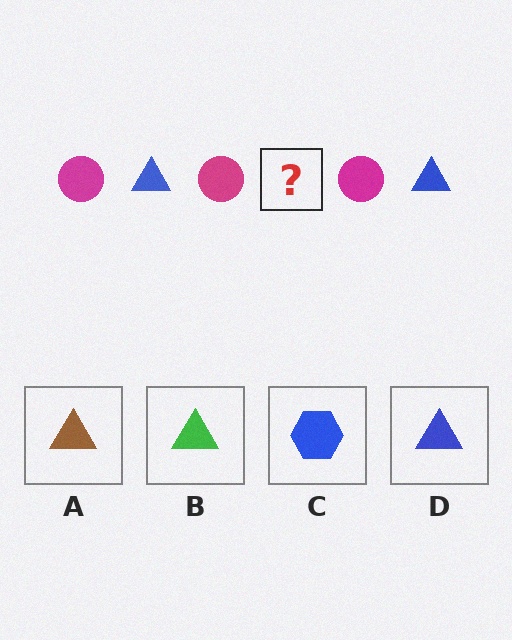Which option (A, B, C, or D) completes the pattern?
D.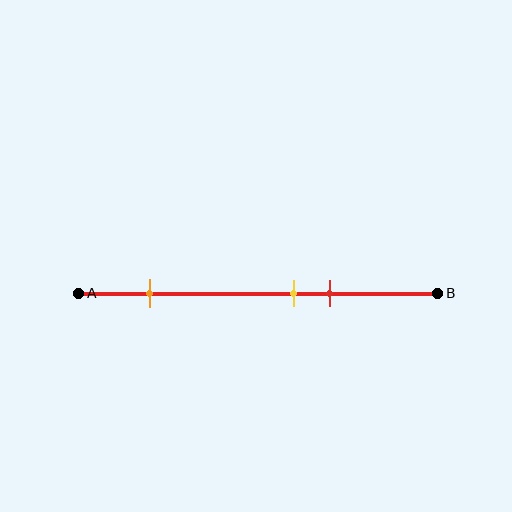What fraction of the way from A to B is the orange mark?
The orange mark is approximately 20% (0.2) of the way from A to B.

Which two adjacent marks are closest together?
The yellow and red marks are the closest adjacent pair.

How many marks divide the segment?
There are 3 marks dividing the segment.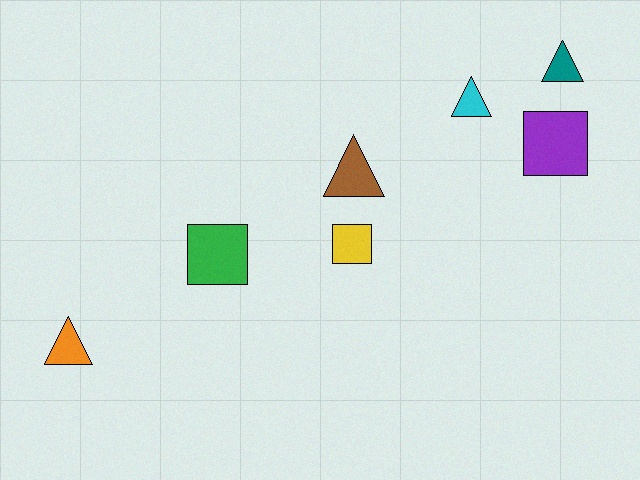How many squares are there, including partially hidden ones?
There are 3 squares.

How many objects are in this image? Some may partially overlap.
There are 7 objects.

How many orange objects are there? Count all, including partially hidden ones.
There is 1 orange object.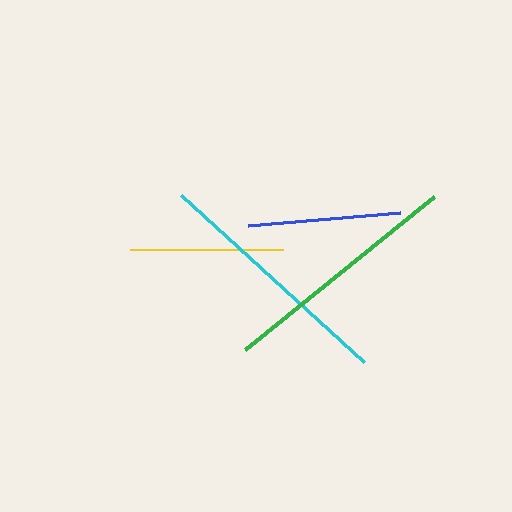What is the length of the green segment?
The green segment is approximately 243 pixels long.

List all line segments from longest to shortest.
From longest to shortest: cyan, green, yellow, blue.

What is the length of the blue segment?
The blue segment is approximately 152 pixels long.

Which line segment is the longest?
The cyan line is the longest at approximately 248 pixels.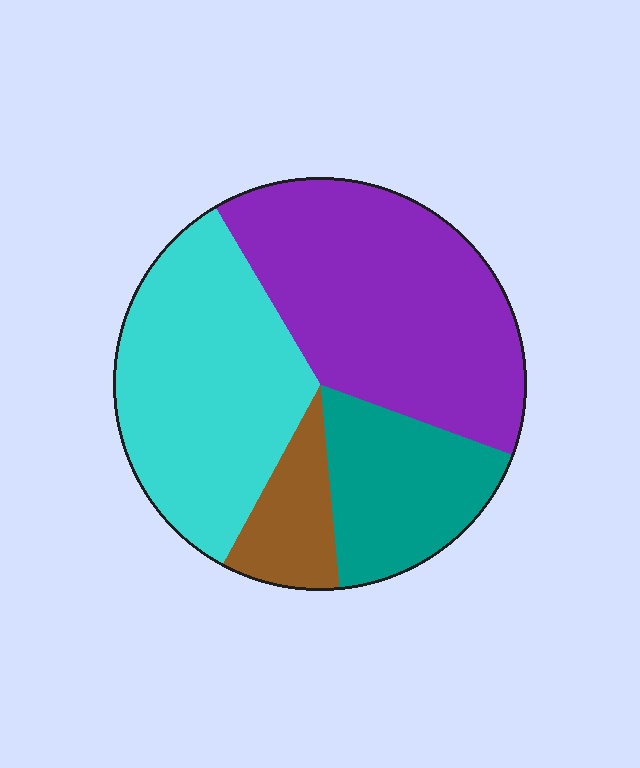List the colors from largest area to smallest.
From largest to smallest: purple, cyan, teal, brown.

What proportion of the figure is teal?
Teal takes up less than a quarter of the figure.